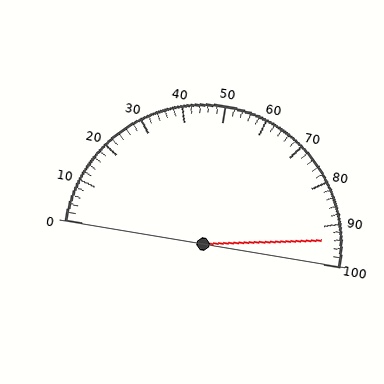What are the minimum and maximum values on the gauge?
The gauge ranges from 0 to 100.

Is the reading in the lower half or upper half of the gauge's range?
The reading is in the upper half of the range (0 to 100).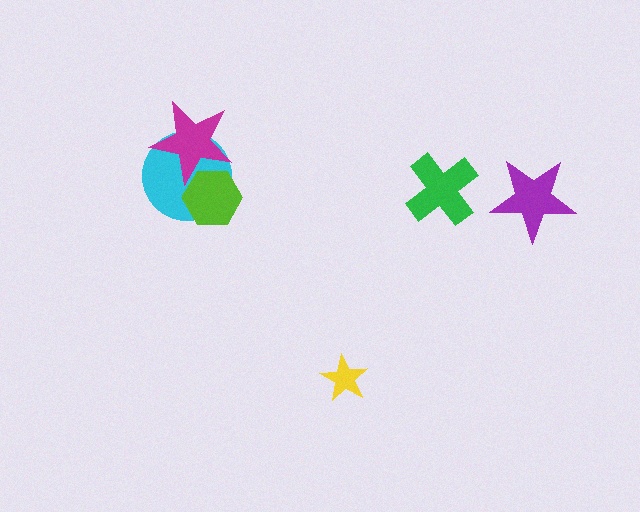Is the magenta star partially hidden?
Yes, it is partially covered by another shape.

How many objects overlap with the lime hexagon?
2 objects overlap with the lime hexagon.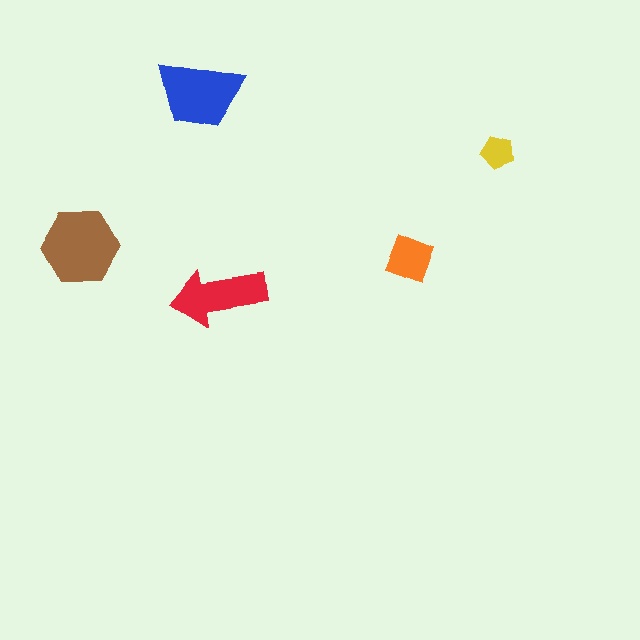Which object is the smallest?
The yellow pentagon.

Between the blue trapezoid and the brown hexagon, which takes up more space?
The brown hexagon.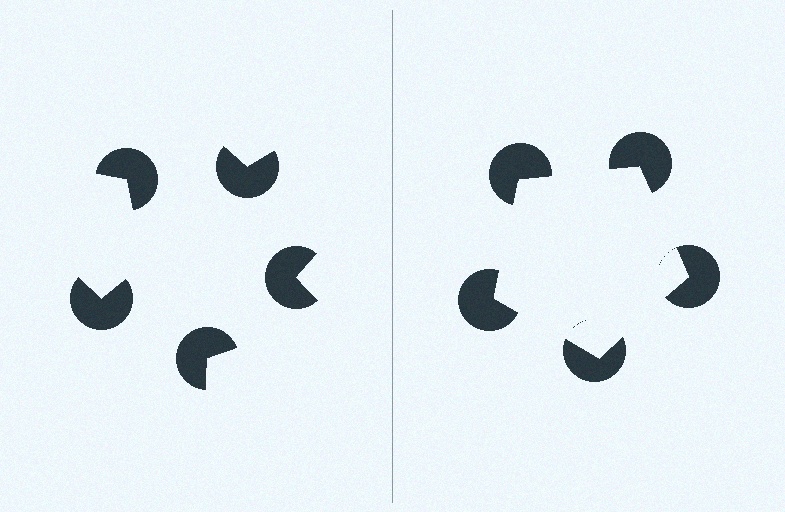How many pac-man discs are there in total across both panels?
10 — 5 on each side.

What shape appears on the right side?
An illusory pentagon.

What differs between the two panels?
The pac-man discs are positioned identically on both sides; only the wedge orientations differ. On the right they align to a pentagon; on the left they are misaligned.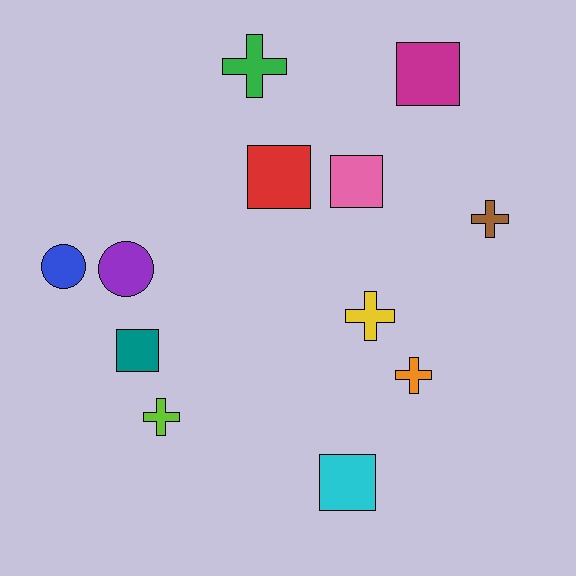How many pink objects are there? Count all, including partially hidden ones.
There is 1 pink object.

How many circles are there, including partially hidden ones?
There are 2 circles.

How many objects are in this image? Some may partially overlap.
There are 12 objects.